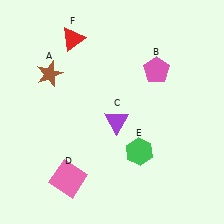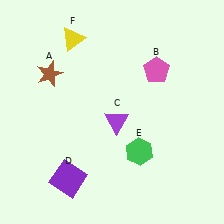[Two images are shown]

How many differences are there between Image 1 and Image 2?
There are 2 differences between the two images.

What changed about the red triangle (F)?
In Image 1, F is red. In Image 2, it changed to yellow.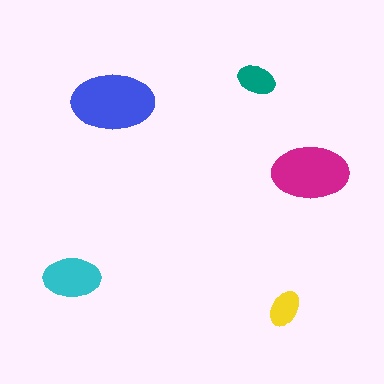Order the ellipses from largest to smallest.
the blue one, the magenta one, the cyan one, the teal one, the yellow one.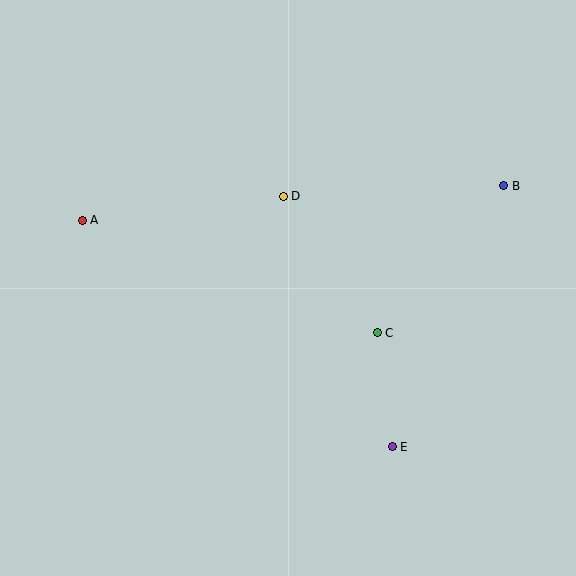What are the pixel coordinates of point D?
Point D is at (283, 196).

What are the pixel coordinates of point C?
Point C is at (377, 333).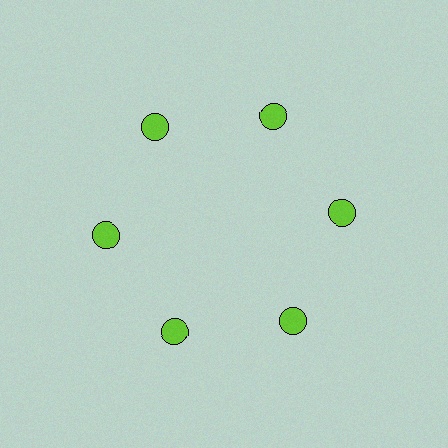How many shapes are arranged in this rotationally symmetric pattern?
There are 6 shapes, arranged in 6 groups of 1.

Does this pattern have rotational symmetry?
Yes, this pattern has 6-fold rotational symmetry. It looks the same after rotating 60 degrees around the center.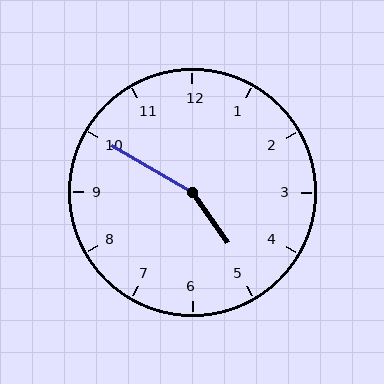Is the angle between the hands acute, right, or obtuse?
It is obtuse.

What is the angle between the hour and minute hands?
Approximately 155 degrees.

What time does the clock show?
4:50.